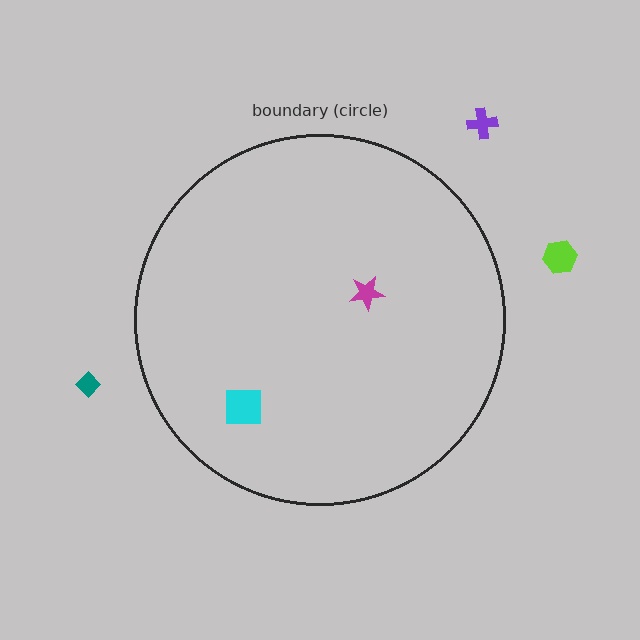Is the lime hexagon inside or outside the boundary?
Outside.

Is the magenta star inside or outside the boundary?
Inside.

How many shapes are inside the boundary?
2 inside, 3 outside.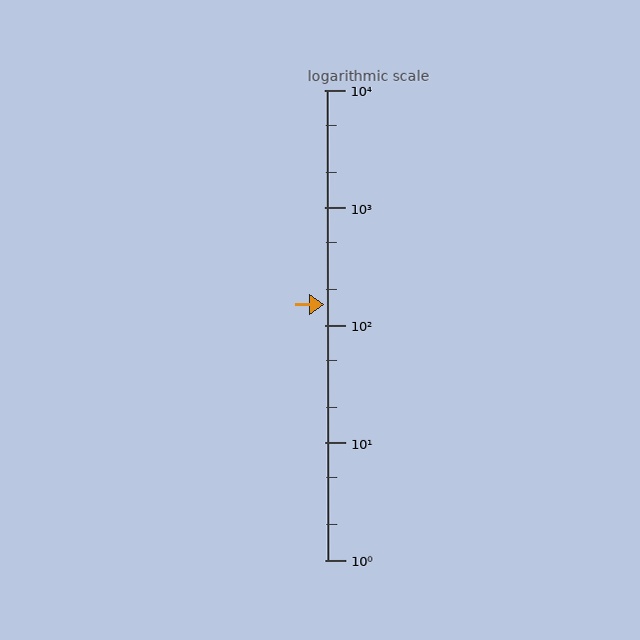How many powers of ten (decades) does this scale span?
The scale spans 4 decades, from 1 to 10000.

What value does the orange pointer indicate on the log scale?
The pointer indicates approximately 150.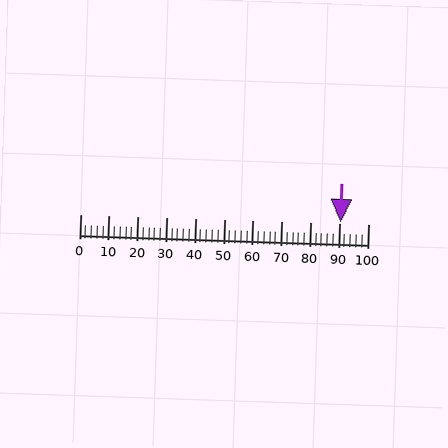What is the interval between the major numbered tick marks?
The major tick marks are spaced 10 units apart.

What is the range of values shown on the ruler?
The ruler shows values from 0 to 100.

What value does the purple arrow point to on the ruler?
The purple arrow points to approximately 90.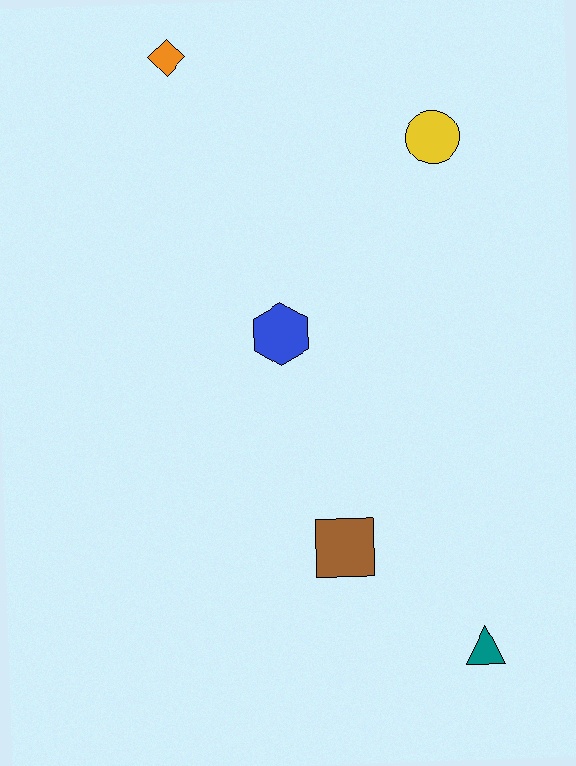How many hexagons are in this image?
There is 1 hexagon.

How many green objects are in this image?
There are no green objects.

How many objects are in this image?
There are 5 objects.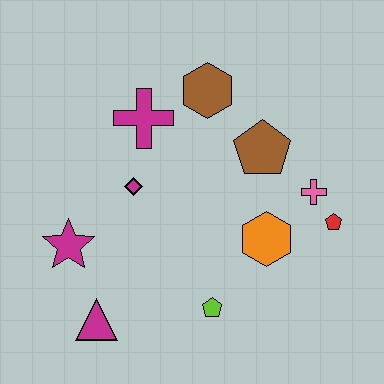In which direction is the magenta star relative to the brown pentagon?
The magenta star is to the left of the brown pentagon.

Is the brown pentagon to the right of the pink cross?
No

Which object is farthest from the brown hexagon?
The magenta triangle is farthest from the brown hexagon.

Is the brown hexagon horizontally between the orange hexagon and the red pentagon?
No